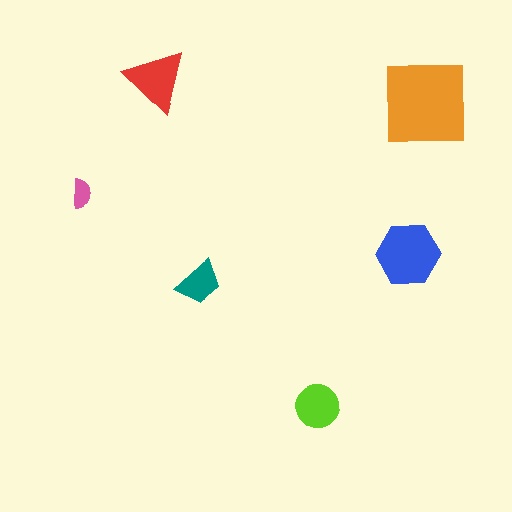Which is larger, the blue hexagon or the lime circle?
The blue hexagon.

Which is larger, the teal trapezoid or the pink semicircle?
The teal trapezoid.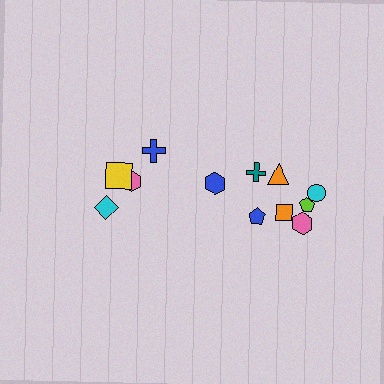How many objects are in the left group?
There are 5 objects.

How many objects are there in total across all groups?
There are 13 objects.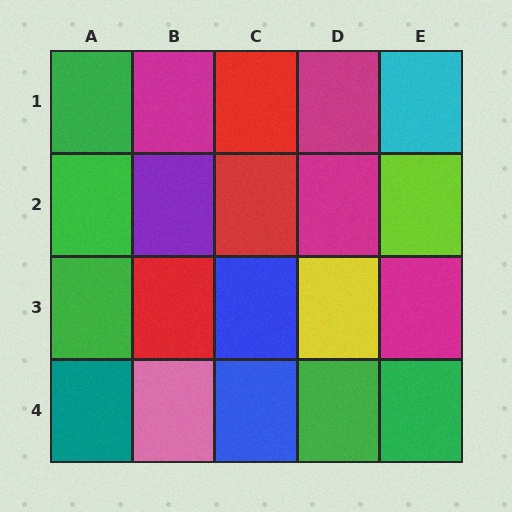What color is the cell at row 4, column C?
Blue.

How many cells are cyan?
1 cell is cyan.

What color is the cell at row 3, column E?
Magenta.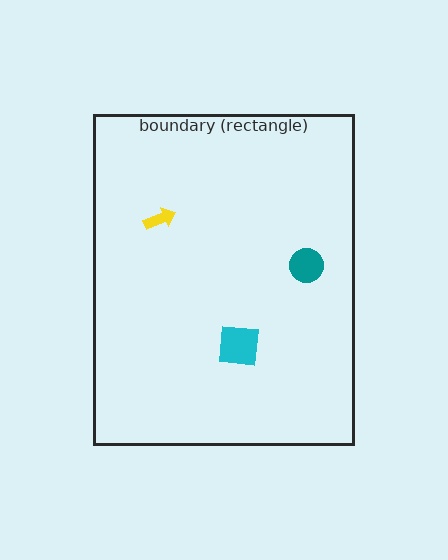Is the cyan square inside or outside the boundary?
Inside.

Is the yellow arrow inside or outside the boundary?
Inside.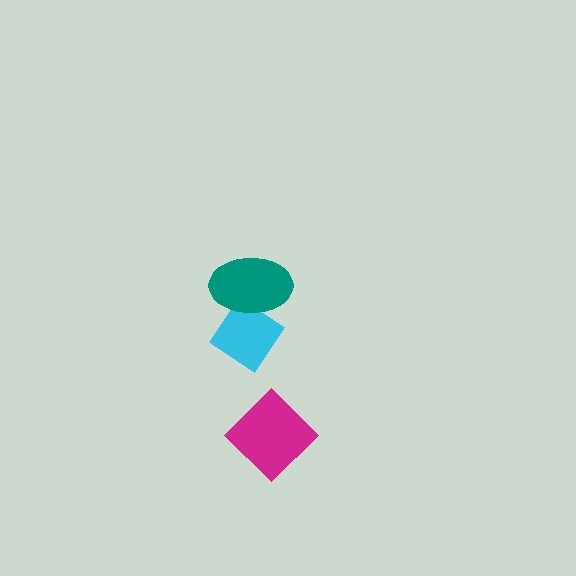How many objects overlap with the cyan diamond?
1 object overlaps with the cyan diamond.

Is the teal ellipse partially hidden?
No, no other shape covers it.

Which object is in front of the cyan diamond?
The teal ellipse is in front of the cyan diamond.